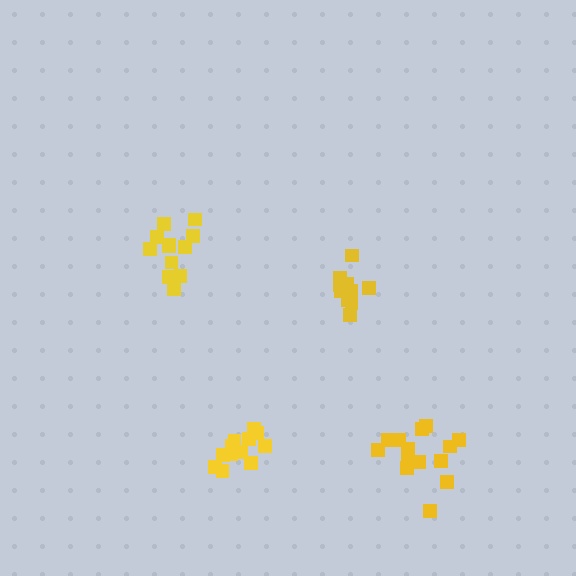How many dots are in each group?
Group 1: 12 dots, Group 2: 13 dots, Group 3: 14 dots, Group 4: 13 dots (52 total).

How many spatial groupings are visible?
There are 4 spatial groupings.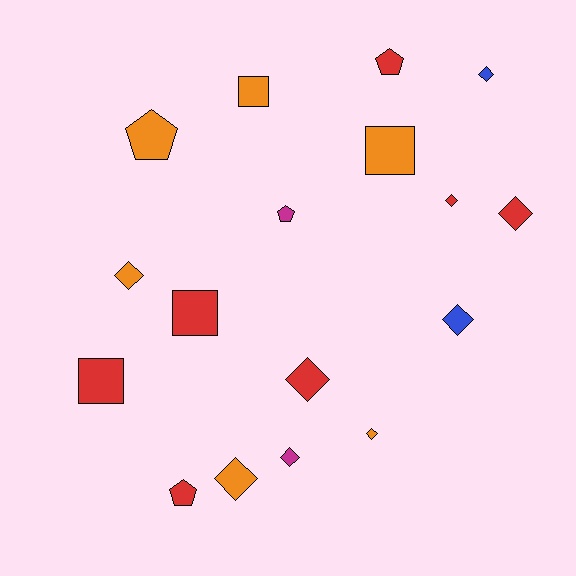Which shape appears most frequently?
Diamond, with 9 objects.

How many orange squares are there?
There are 2 orange squares.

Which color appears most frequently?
Red, with 7 objects.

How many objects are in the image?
There are 17 objects.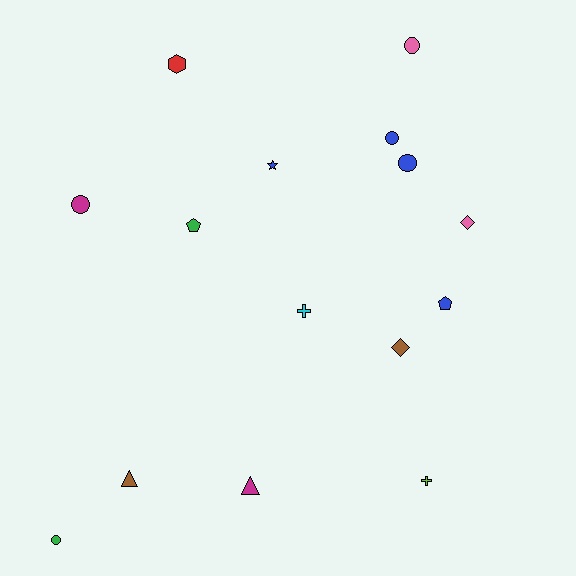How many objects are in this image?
There are 15 objects.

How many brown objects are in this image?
There are 2 brown objects.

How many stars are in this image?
There is 1 star.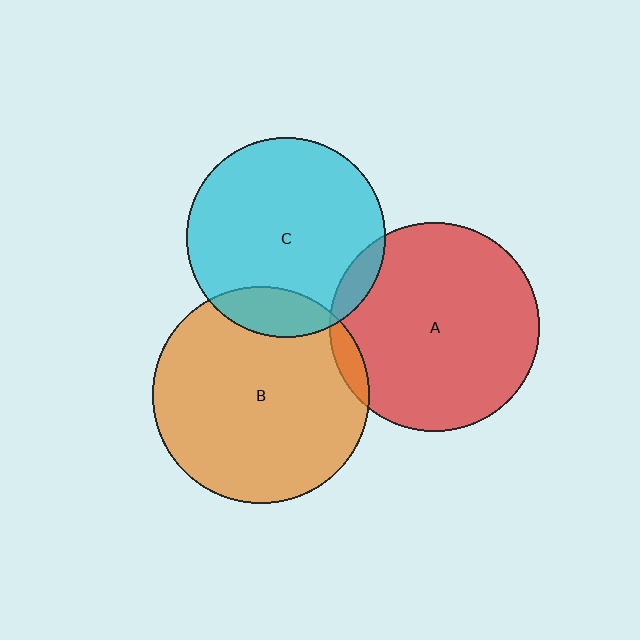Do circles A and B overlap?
Yes.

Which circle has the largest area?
Circle B (orange).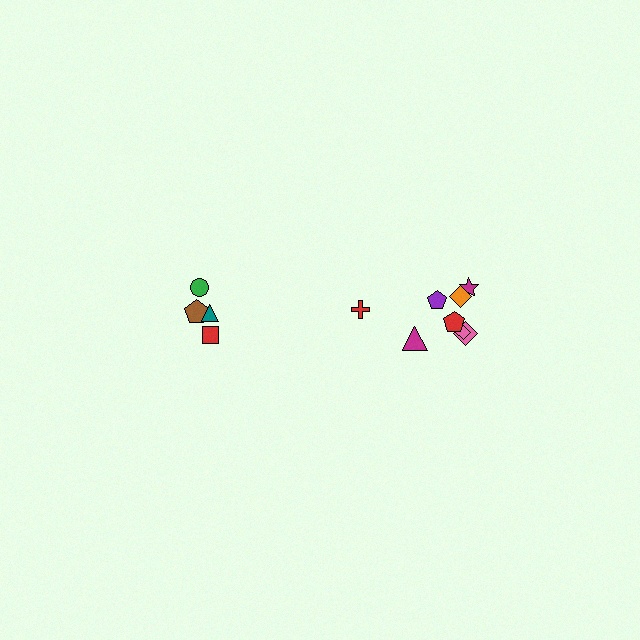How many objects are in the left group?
There are 4 objects.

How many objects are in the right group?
There are 8 objects.